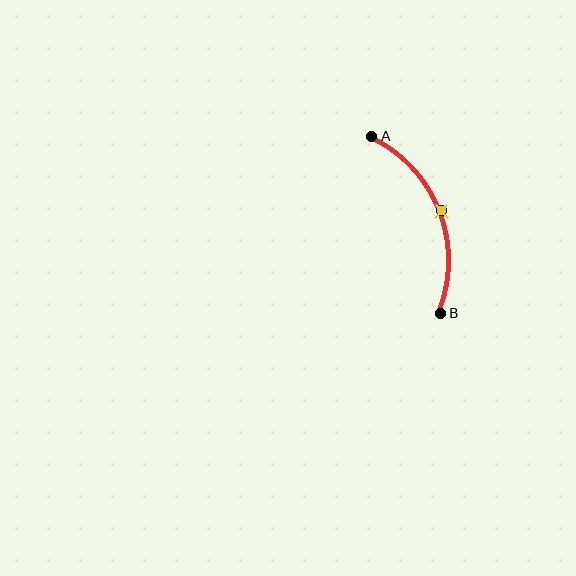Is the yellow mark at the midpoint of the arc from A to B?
Yes. The yellow mark lies on the arc at equal arc-length from both A and B — it is the arc midpoint.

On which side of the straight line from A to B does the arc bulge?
The arc bulges to the right of the straight line connecting A and B.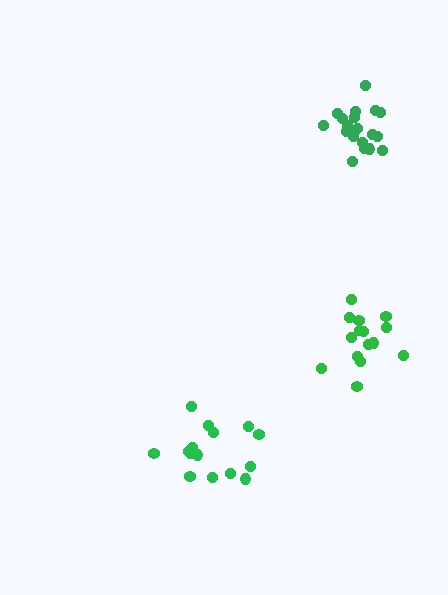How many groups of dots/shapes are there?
There are 3 groups.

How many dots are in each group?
Group 1: 15 dots, Group 2: 19 dots, Group 3: 15 dots (49 total).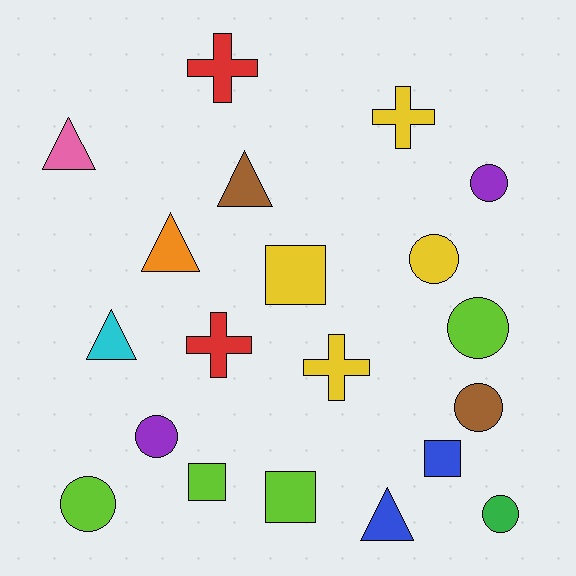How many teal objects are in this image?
There are no teal objects.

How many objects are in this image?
There are 20 objects.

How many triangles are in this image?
There are 5 triangles.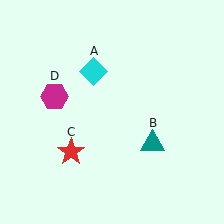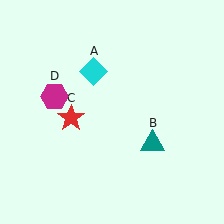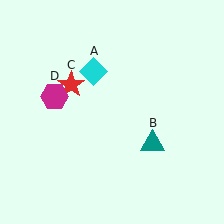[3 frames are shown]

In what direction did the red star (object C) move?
The red star (object C) moved up.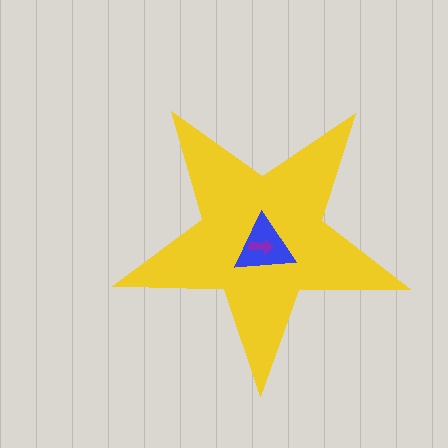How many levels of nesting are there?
3.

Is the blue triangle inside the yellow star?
Yes.